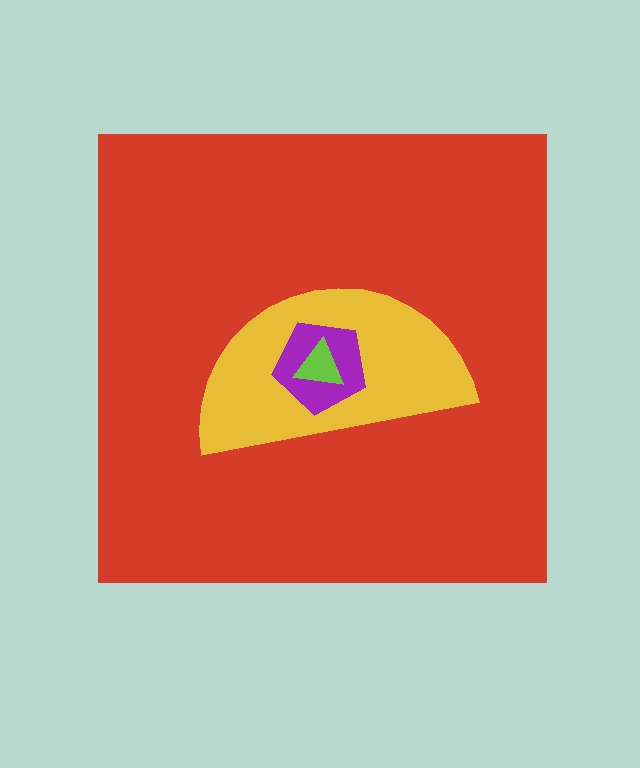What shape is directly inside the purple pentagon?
The lime triangle.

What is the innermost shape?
The lime triangle.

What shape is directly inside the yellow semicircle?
The purple pentagon.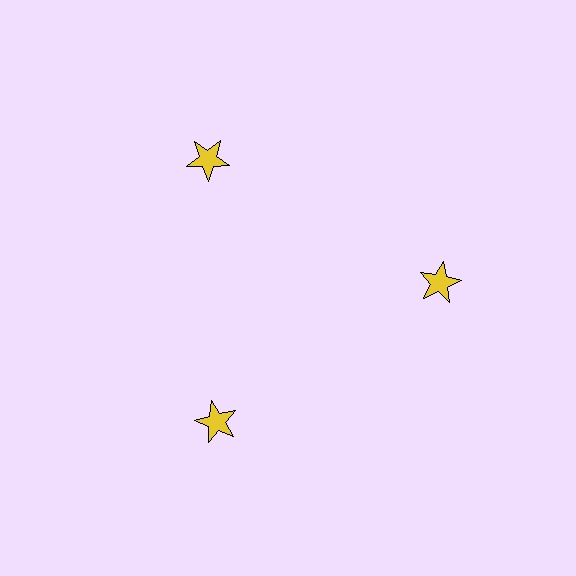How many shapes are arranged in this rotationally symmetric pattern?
There are 3 shapes, arranged in 3 groups of 1.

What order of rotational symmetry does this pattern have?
This pattern has 3-fold rotational symmetry.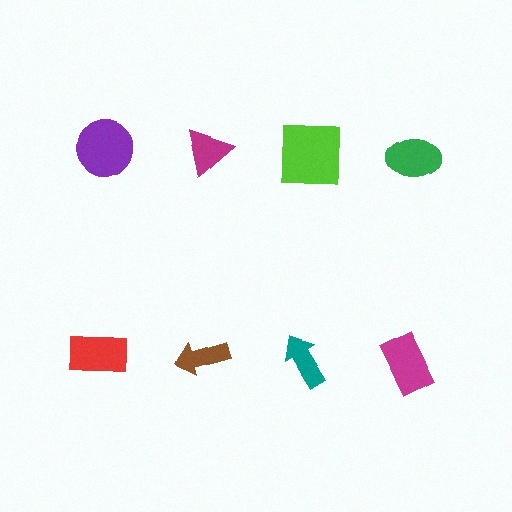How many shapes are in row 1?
4 shapes.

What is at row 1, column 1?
A purple circle.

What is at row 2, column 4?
A magenta rectangle.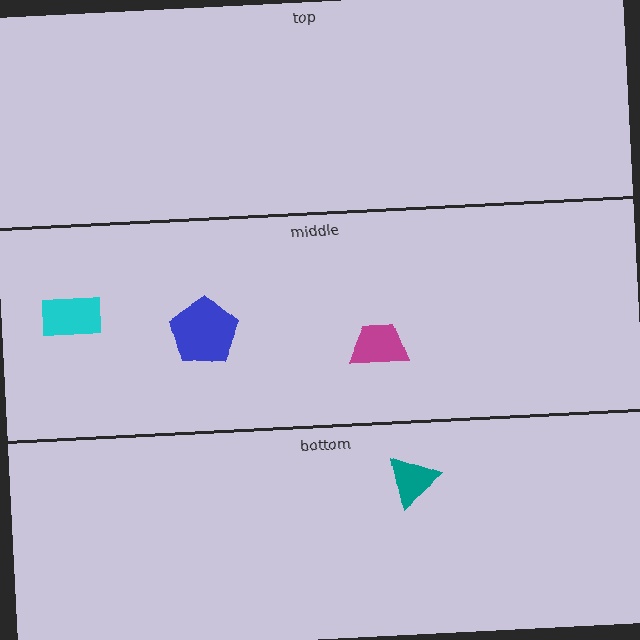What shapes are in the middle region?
The cyan rectangle, the blue pentagon, the magenta trapezoid.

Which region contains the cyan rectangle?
The middle region.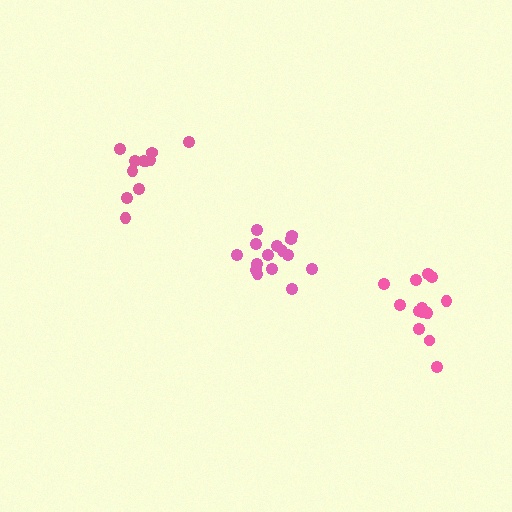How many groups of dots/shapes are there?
There are 3 groups.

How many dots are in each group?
Group 1: 15 dots, Group 2: 11 dots, Group 3: 13 dots (39 total).